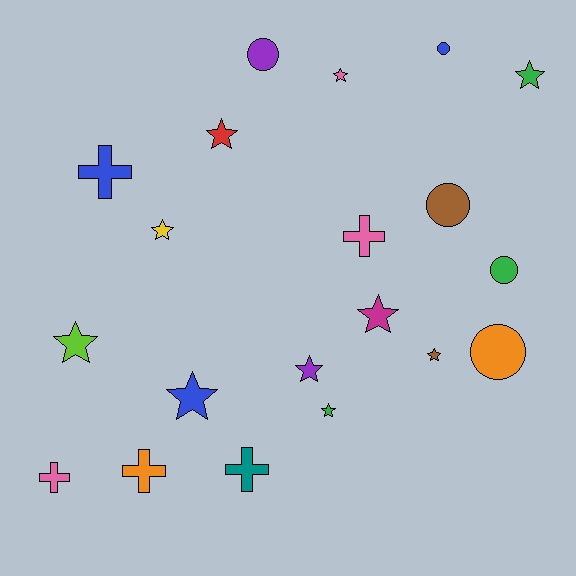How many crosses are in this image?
There are 5 crosses.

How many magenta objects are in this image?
There is 1 magenta object.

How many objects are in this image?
There are 20 objects.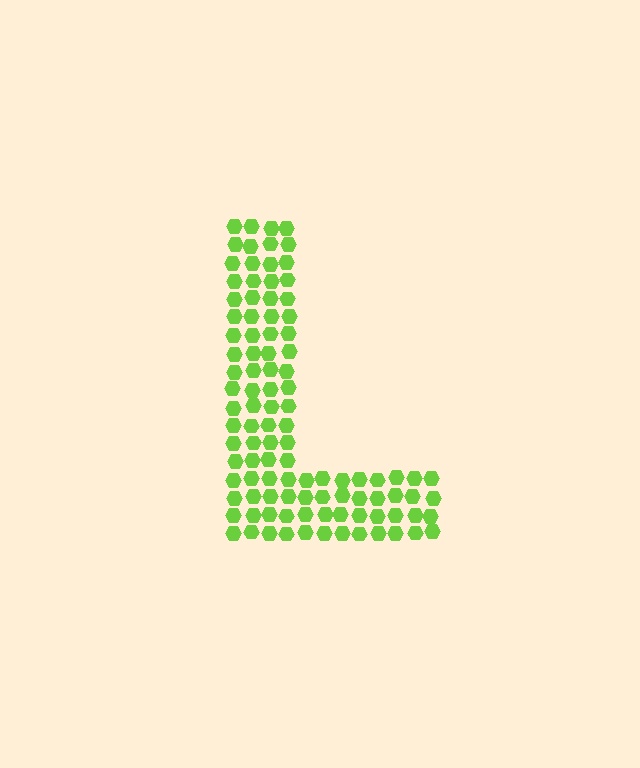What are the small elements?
The small elements are hexagons.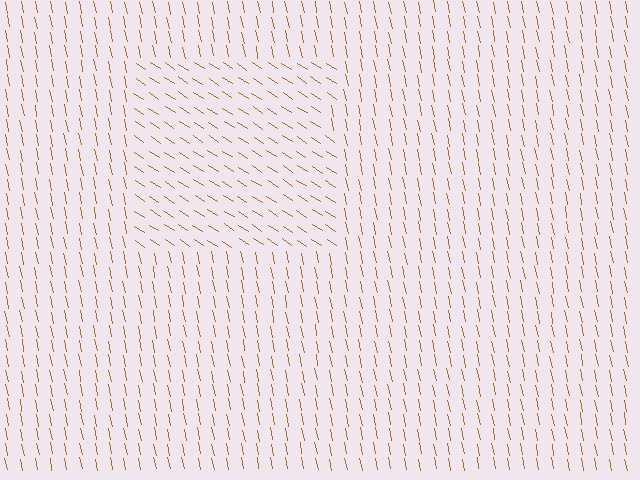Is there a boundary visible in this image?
Yes, there is a texture boundary formed by a change in line orientation.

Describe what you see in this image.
The image is filled with small brown line segments. A rectangle region in the image has lines oriented differently from the surrounding lines, creating a visible texture boundary.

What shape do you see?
I see a rectangle.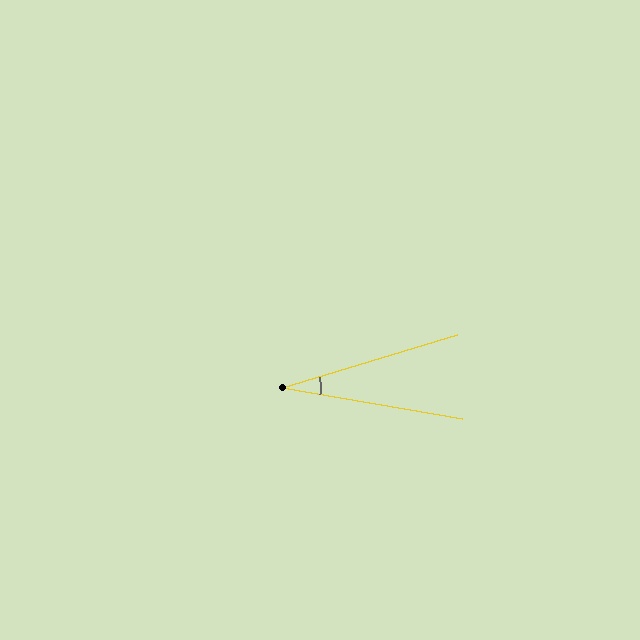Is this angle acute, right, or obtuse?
It is acute.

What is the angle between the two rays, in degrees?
Approximately 27 degrees.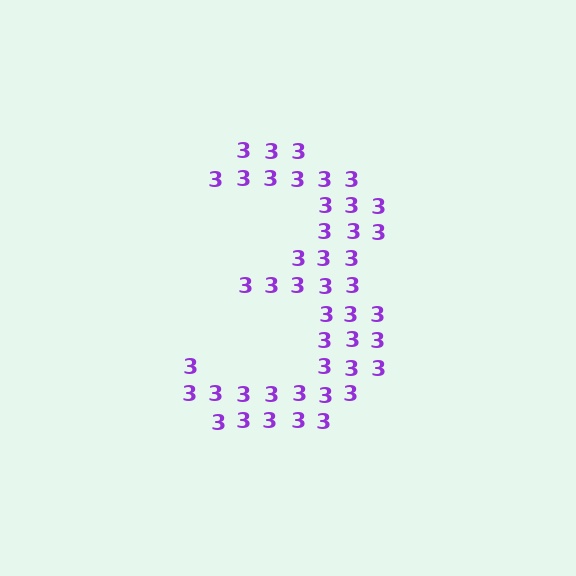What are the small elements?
The small elements are digit 3's.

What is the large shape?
The large shape is the digit 3.